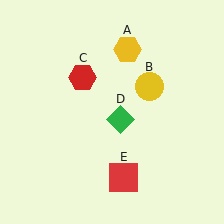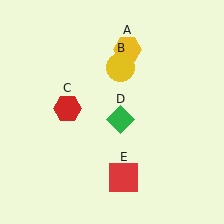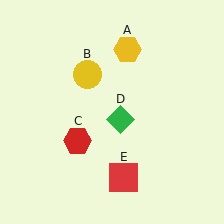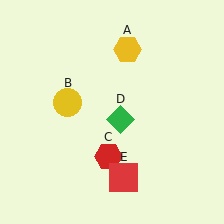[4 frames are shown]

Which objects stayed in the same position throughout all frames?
Yellow hexagon (object A) and green diamond (object D) and red square (object E) remained stationary.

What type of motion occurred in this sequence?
The yellow circle (object B), red hexagon (object C) rotated counterclockwise around the center of the scene.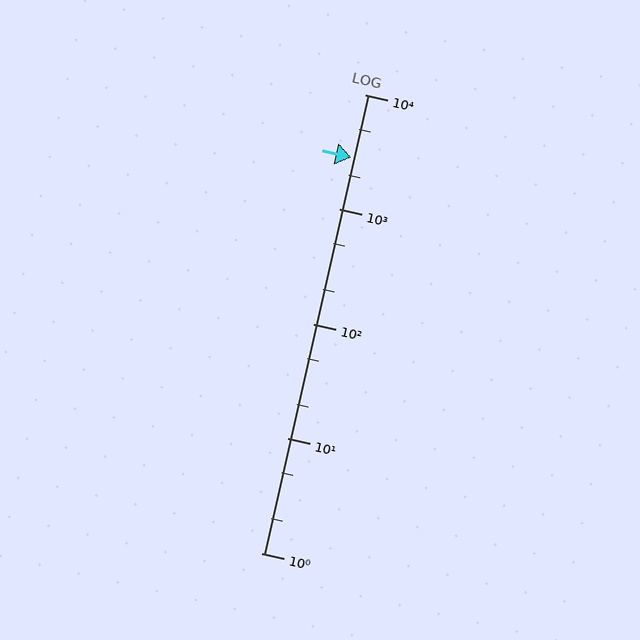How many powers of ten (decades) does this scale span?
The scale spans 4 decades, from 1 to 10000.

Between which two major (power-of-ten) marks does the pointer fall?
The pointer is between 1000 and 10000.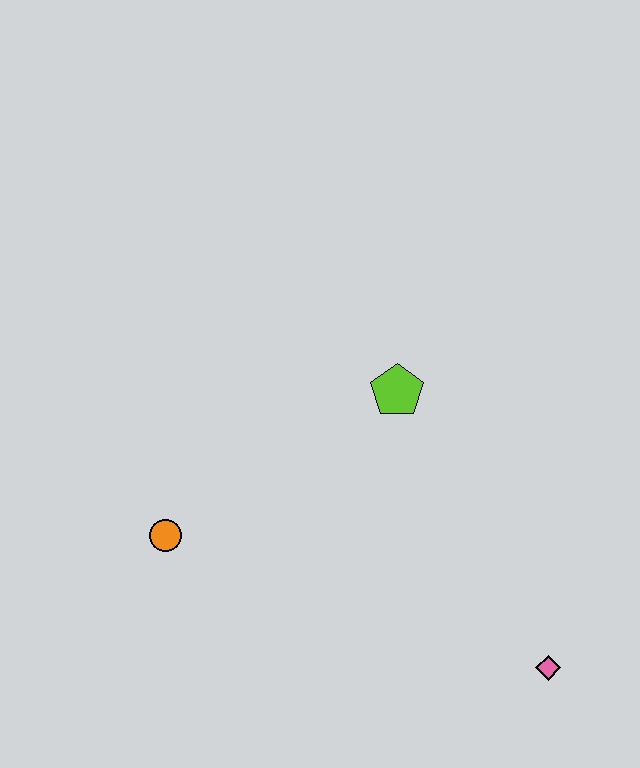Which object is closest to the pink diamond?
The lime pentagon is closest to the pink diamond.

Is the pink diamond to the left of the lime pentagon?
No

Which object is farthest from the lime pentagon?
The pink diamond is farthest from the lime pentagon.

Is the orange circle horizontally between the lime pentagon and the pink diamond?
No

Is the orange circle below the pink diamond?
No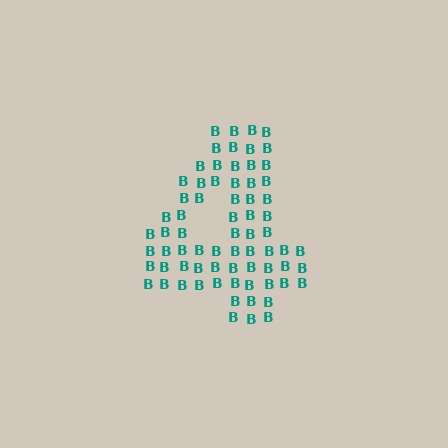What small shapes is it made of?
It is made of small letter B's.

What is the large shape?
The large shape is the digit 4.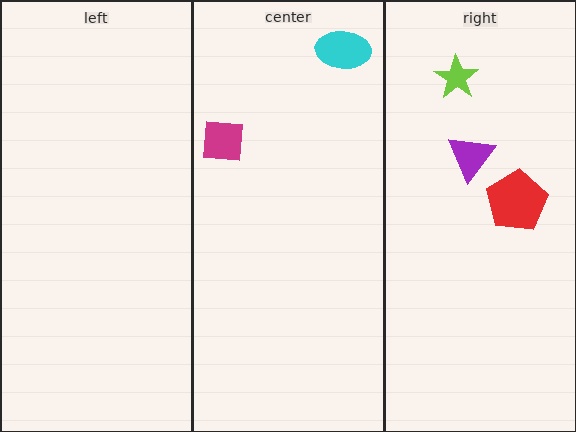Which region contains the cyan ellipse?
The center region.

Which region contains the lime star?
The right region.